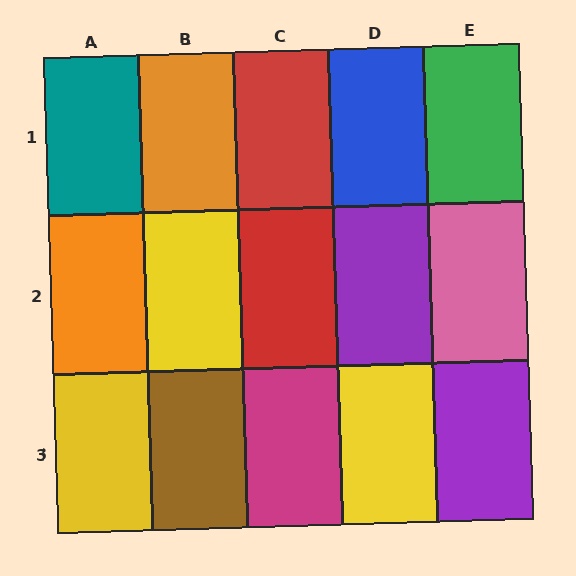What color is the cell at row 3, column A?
Yellow.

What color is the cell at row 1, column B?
Orange.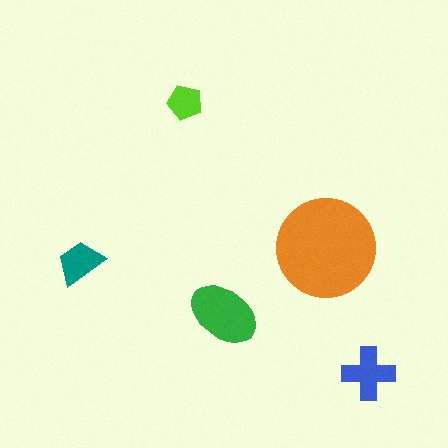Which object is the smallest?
The lime pentagon.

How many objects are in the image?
There are 5 objects in the image.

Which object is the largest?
The orange circle.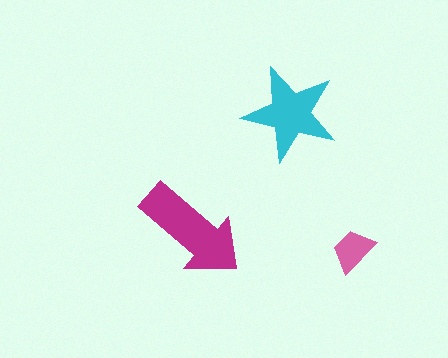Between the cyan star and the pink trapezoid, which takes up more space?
The cyan star.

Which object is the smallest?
The pink trapezoid.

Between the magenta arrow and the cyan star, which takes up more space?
The magenta arrow.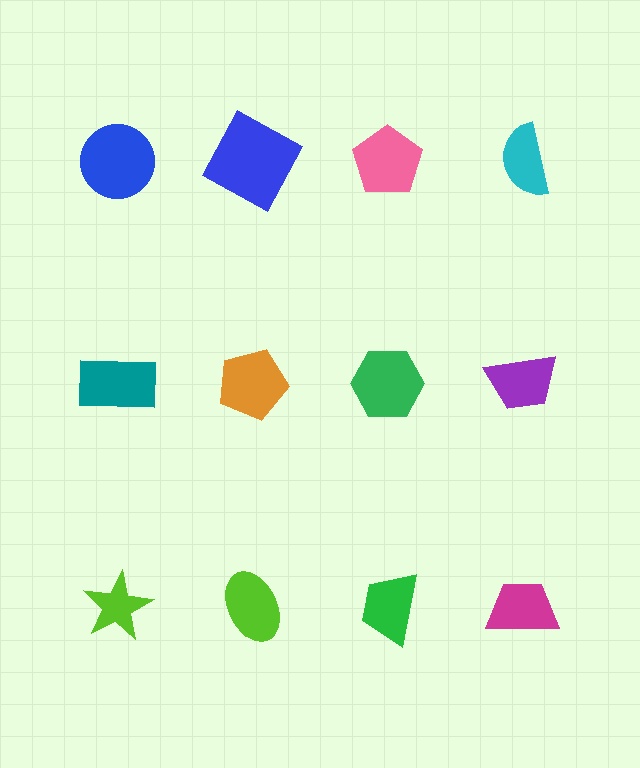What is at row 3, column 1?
A lime star.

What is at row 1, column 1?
A blue circle.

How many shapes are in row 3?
4 shapes.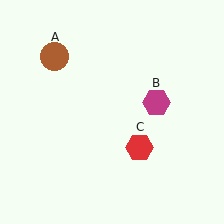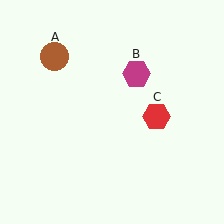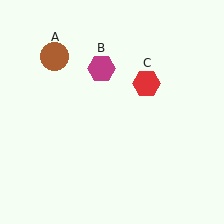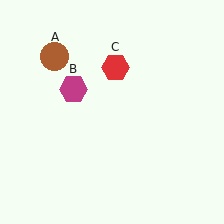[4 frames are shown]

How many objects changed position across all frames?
2 objects changed position: magenta hexagon (object B), red hexagon (object C).